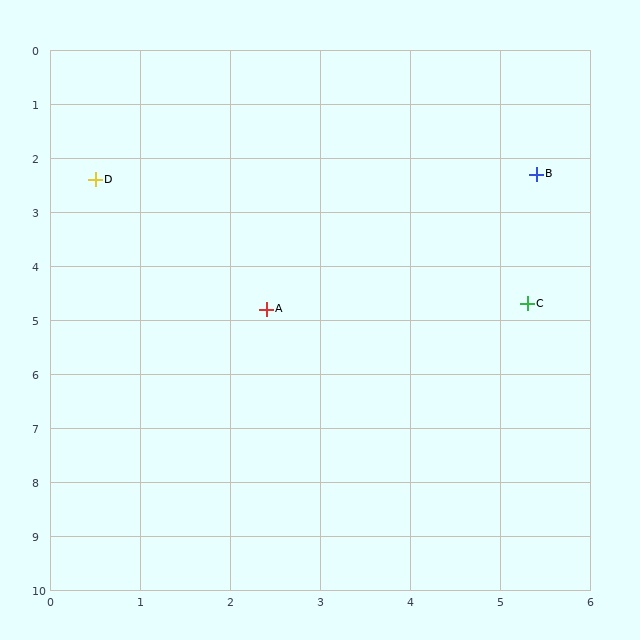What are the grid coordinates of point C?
Point C is at approximately (5.3, 4.7).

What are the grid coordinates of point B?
Point B is at approximately (5.4, 2.3).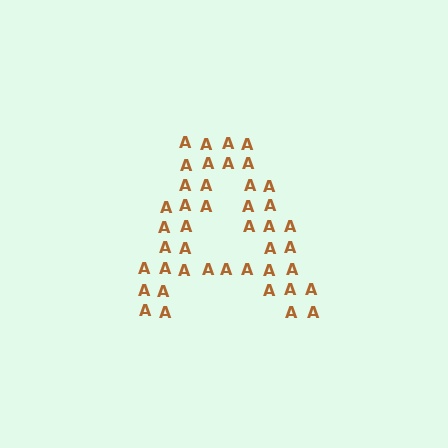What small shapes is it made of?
It is made of small letter A's.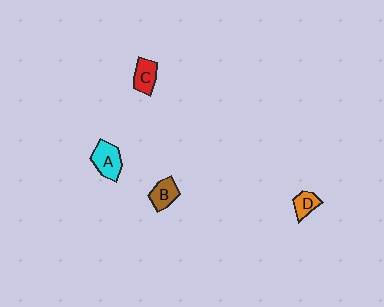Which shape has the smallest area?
Shape D (orange).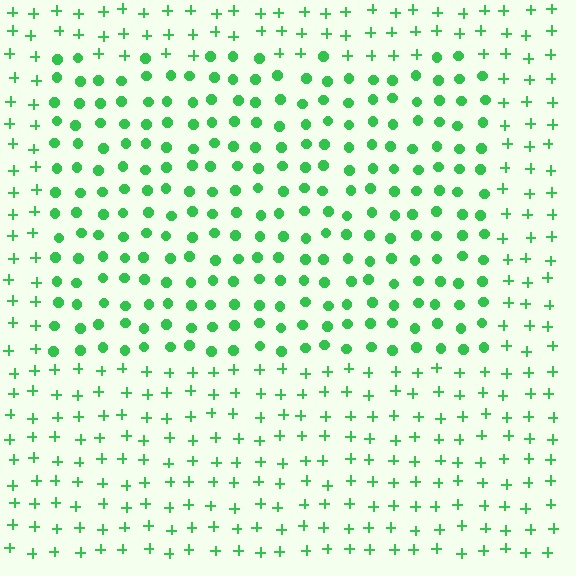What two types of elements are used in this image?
The image uses circles inside the rectangle region and plus signs outside it.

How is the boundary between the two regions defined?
The boundary is defined by a change in element shape: circles inside vs. plus signs outside. All elements share the same color and spacing.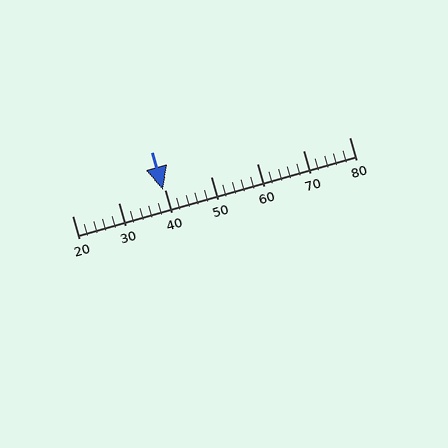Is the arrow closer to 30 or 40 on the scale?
The arrow is closer to 40.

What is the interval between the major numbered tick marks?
The major tick marks are spaced 10 units apart.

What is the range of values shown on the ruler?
The ruler shows values from 20 to 80.